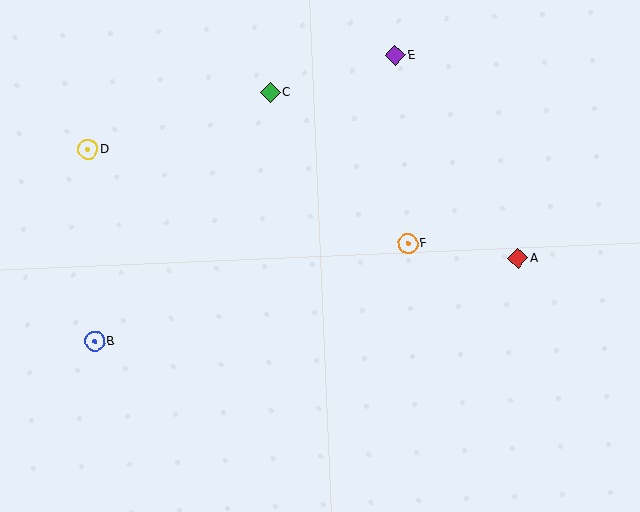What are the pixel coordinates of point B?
Point B is at (95, 341).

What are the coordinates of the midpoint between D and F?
The midpoint between D and F is at (248, 196).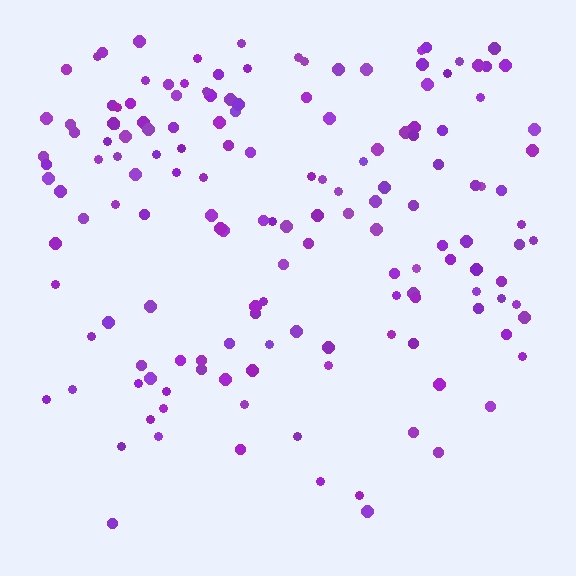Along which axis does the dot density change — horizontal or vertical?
Vertical.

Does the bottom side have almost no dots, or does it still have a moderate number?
Still a moderate number, just noticeably fewer than the top.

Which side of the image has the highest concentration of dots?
The top.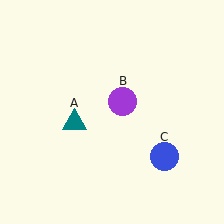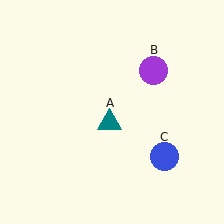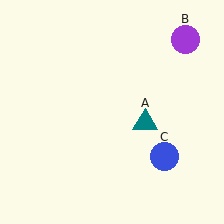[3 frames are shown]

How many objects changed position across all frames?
2 objects changed position: teal triangle (object A), purple circle (object B).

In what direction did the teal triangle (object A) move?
The teal triangle (object A) moved right.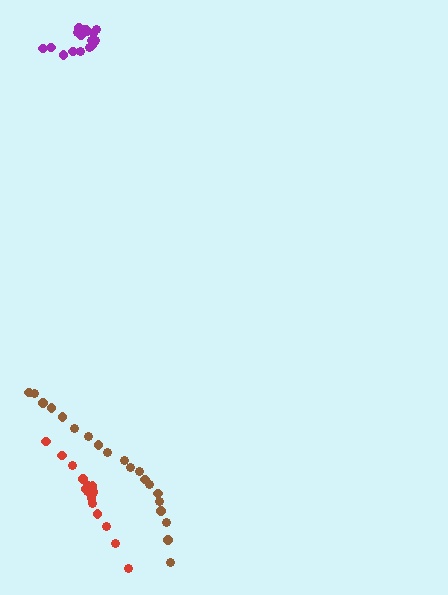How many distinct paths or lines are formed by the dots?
There are 3 distinct paths.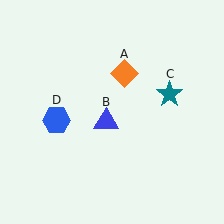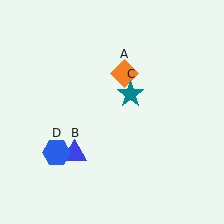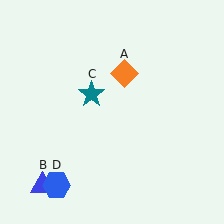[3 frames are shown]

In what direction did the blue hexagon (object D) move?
The blue hexagon (object D) moved down.